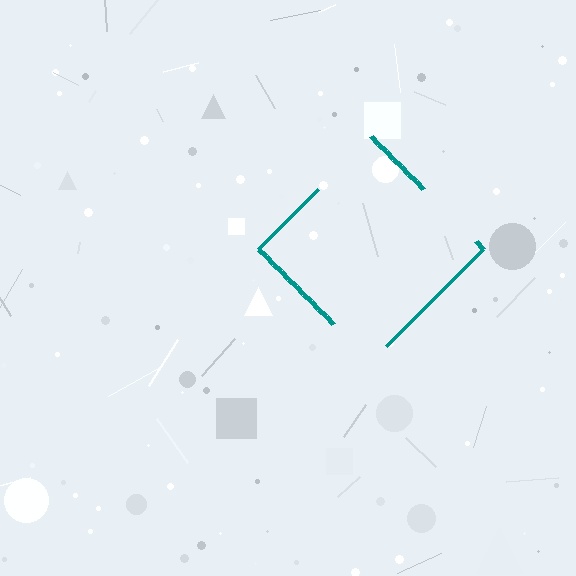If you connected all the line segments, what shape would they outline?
They would outline a diamond.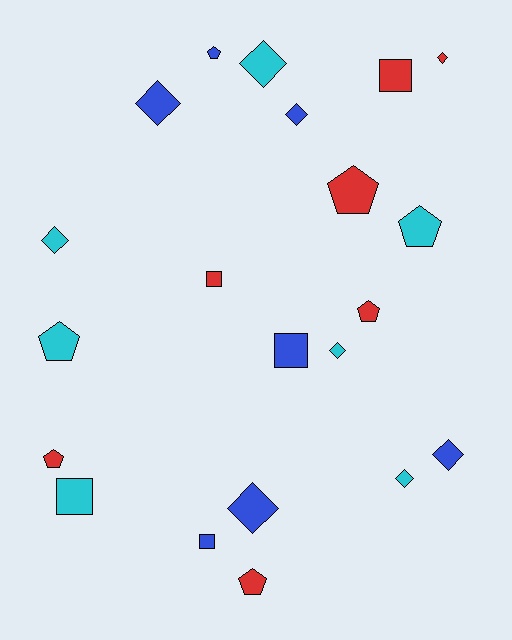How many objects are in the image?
There are 21 objects.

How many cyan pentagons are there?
There are 2 cyan pentagons.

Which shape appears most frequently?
Diamond, with 9 objects.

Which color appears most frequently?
Blue, with 7 objects.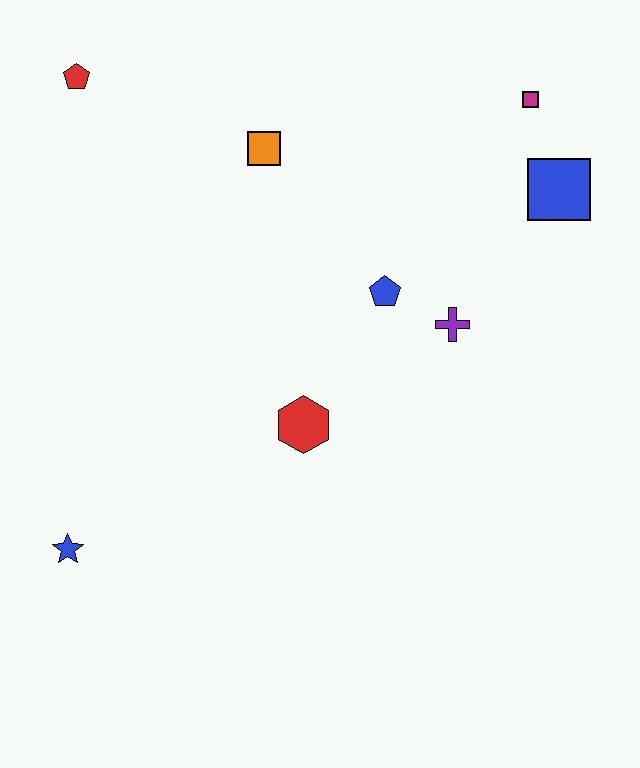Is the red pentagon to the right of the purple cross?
No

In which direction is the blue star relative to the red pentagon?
The blue star is below the red pentagon.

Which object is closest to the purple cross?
The blue pentagon is closest to the purple cross.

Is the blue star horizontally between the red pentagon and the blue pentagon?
No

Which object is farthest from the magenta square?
The blue star is farthest from the magenta square.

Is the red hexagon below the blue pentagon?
Yes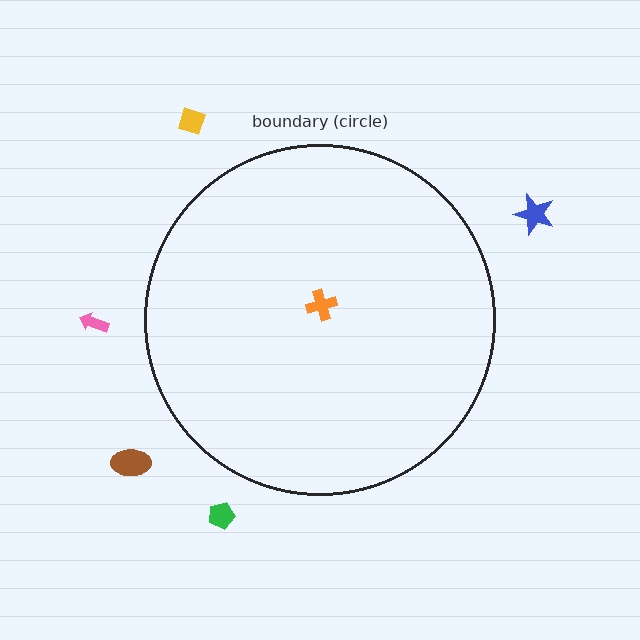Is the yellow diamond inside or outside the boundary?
Outside.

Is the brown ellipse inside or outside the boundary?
Outside.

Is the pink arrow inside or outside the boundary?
Outside.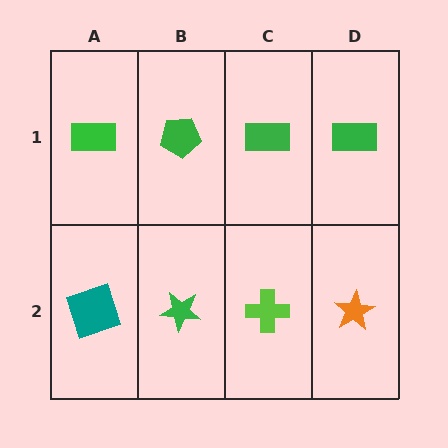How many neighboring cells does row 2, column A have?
2.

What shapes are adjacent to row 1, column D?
An orange star (row 2, column D), a green rectangle (row 1, column C).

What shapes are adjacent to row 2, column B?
A green pentagon (row 1, column B), a teal square (row 2, column A), a lime cross (row 2, column C).